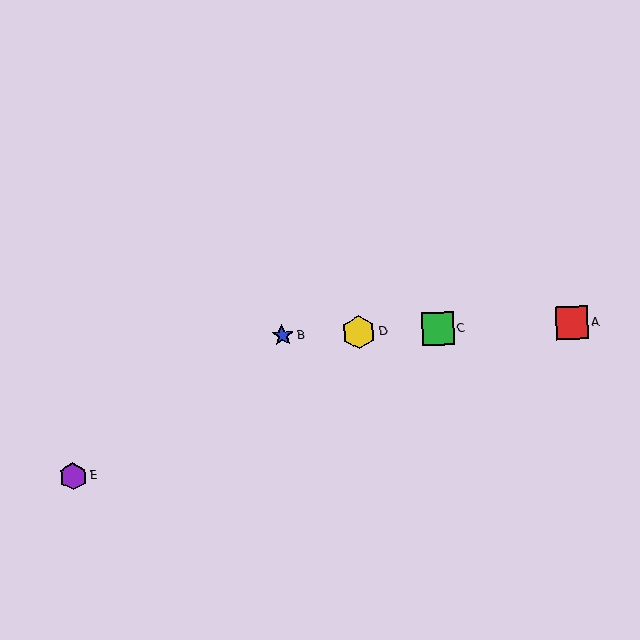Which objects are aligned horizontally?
Objects A, B, C, D are aligned horizontally.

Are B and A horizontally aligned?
Yes, both are at y≈336.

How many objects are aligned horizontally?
4 objects (A, B, C, D) are aligned horizontally.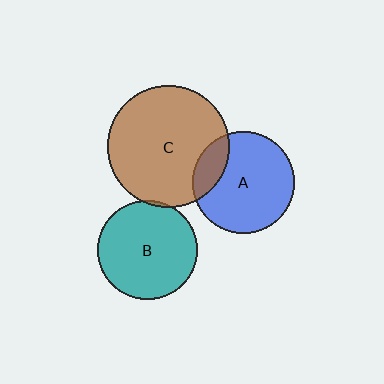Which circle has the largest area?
Circle C (brown).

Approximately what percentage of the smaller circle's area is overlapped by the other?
Approximately 5%.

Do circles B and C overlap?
Yes.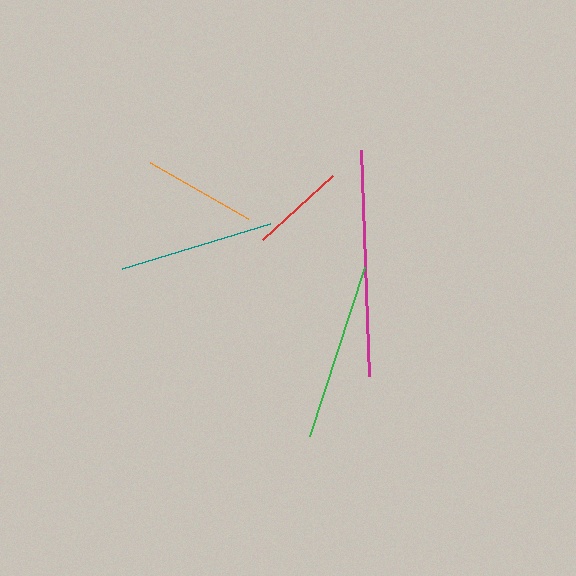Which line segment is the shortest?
The red line is the shortest at approximately 95 pixels.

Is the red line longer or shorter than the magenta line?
The magenta line is longer than the red line.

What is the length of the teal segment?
The teal segment is approximately 155 pixels long.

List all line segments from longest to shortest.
From longest to shortest: magenta, green, teal, orange, red.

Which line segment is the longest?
The magenta line is the longest at approximately 226 pixels.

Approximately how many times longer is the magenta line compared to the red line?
The magenta line is approximately 2.4 times the length of the red line.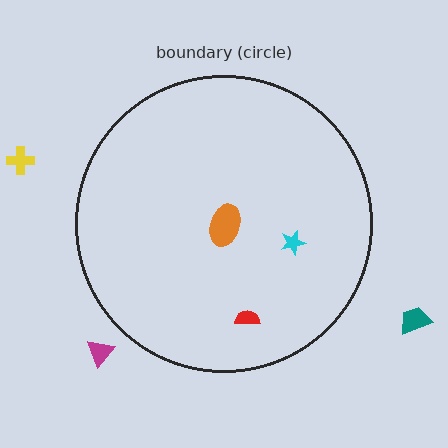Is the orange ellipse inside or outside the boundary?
Inside.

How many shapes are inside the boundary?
3 inside, 3 outside.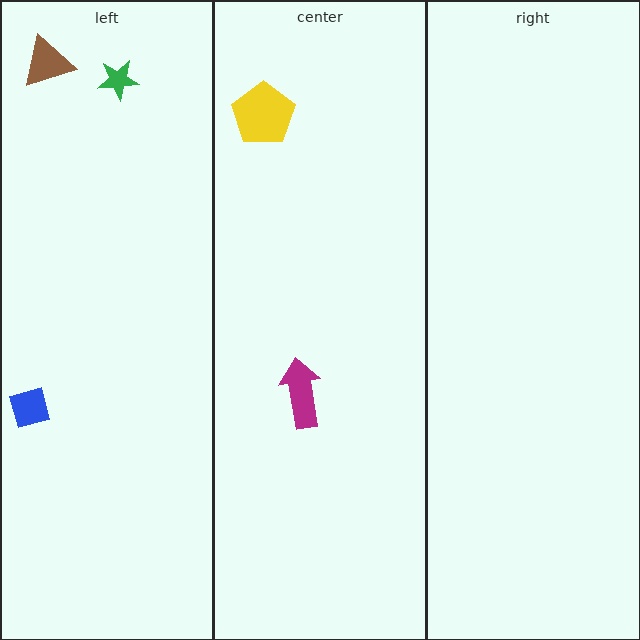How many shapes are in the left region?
3.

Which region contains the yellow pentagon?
The center region.